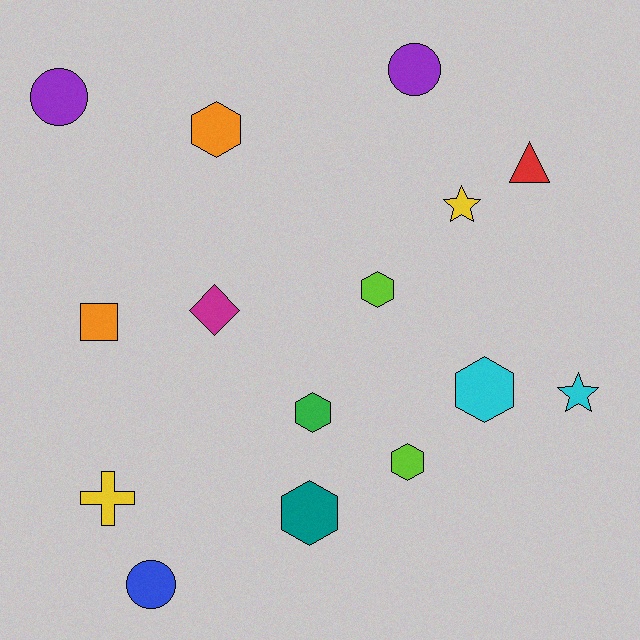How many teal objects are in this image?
There is 1 teal object.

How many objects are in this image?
There are 15 objects.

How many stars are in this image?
There are 2 stars.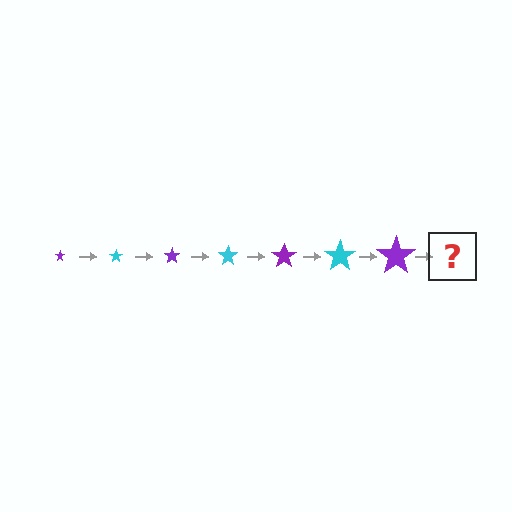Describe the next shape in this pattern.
It should be a cyan star, larger than the previous one.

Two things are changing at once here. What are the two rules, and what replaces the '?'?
The two rules are that the star grows larger each step and the color cycles through purple and cyan. The '?' should be a cyan star, larger than the previous one.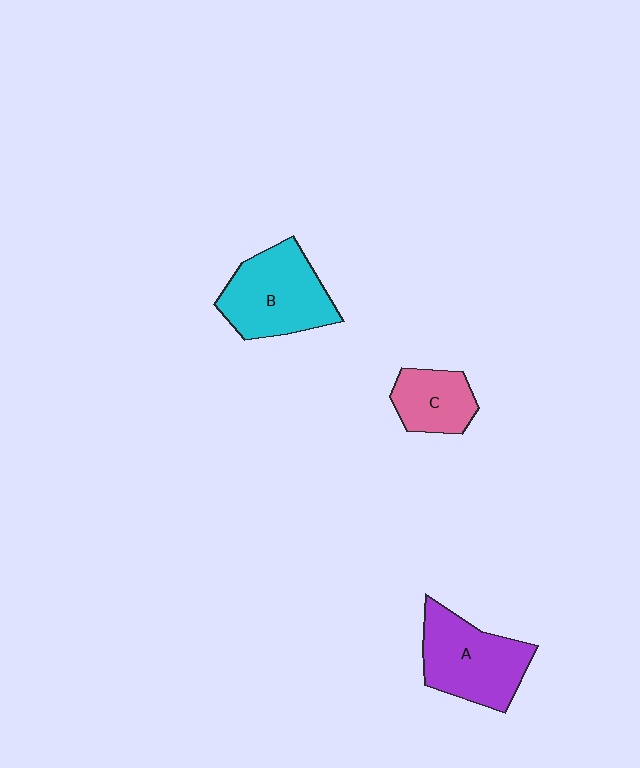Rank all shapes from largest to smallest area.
From largest to smallest: B (cyan), A (purple), C (pink).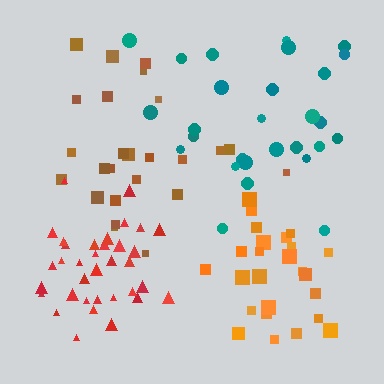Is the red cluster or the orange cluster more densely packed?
Red.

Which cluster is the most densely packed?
Red.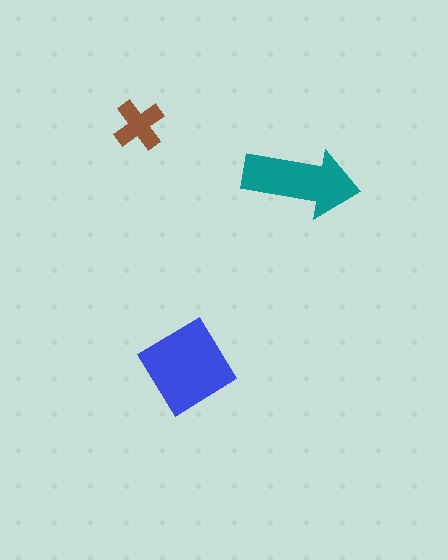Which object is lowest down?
The blue diamond is bottommost.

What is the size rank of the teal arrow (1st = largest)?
2nd.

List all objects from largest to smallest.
The blue diamond, the teal arrow, the brown cross.